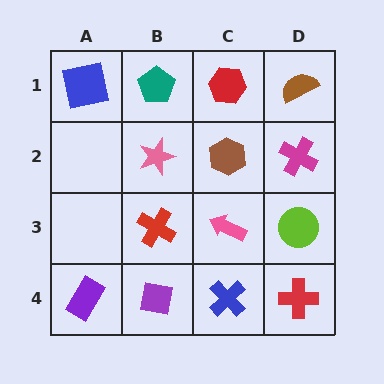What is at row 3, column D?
A lime circle.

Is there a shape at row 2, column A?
No, that cell is empty.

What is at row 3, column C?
A pink arrow.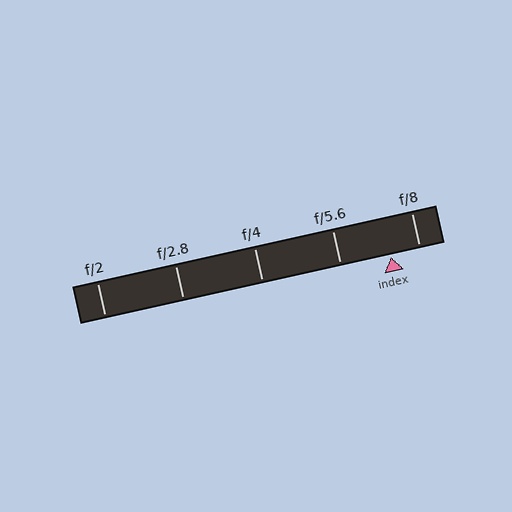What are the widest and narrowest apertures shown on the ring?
The widest aperture shown is f/2 and the narrowest is f/8.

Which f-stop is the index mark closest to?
The index mark is closest to f/8.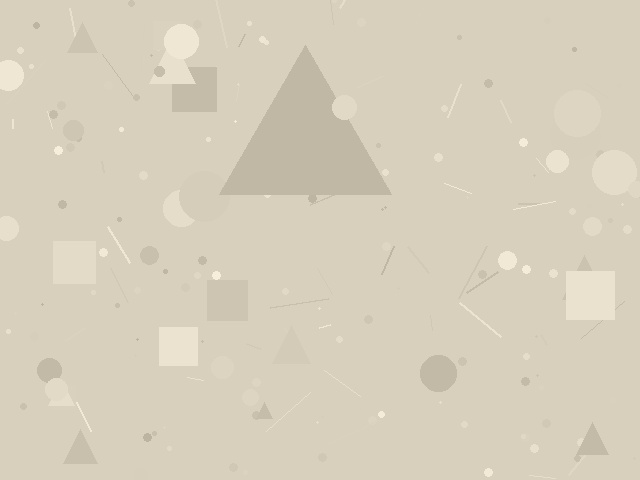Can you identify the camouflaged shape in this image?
The camouflaged shape is a triangle.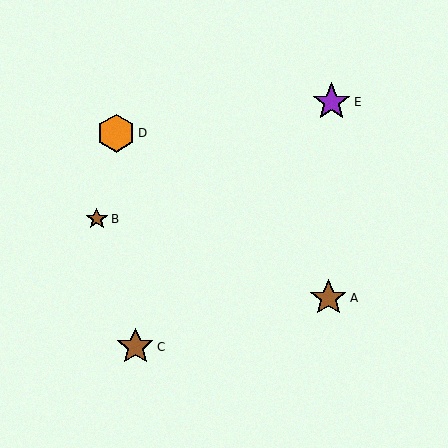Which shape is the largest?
The purple star (labeled E) is the largest.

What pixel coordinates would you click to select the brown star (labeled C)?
Click at (135, 347) to select the brown star C.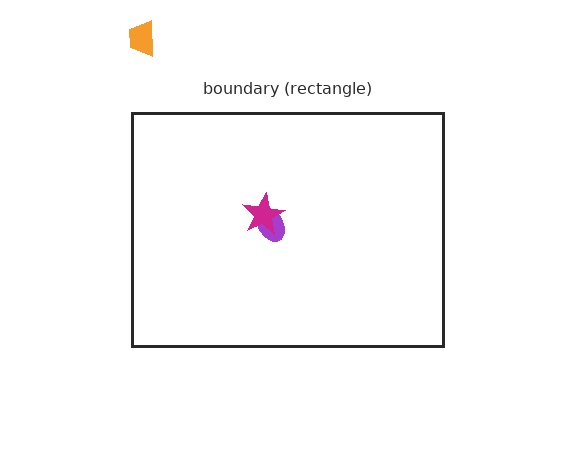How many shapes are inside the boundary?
2 inside, 1 outside.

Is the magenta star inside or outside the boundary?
Inside.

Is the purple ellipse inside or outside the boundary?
Inside.